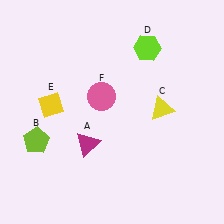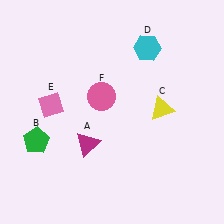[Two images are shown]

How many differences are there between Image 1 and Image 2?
There are 3 differences between the two images.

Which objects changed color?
B changed from lime to green. D changed from lime to cyan. E changed from yellow to pink.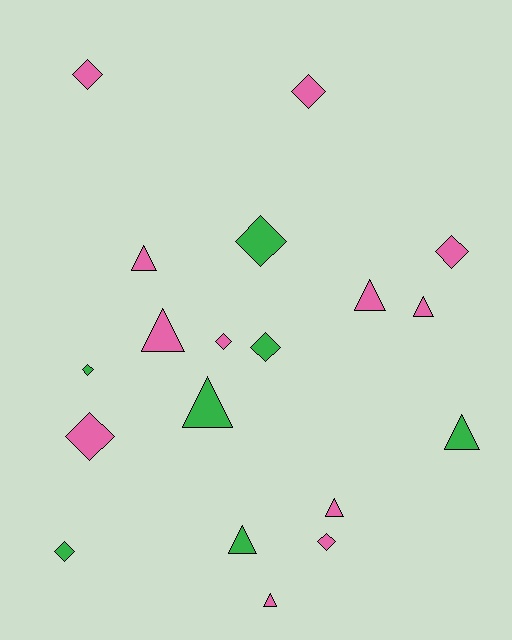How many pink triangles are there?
There are 6 pink triangles.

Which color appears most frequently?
Pink, with 12 objects.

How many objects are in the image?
There are 19 objects.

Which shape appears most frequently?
Diamond, with 10 objects.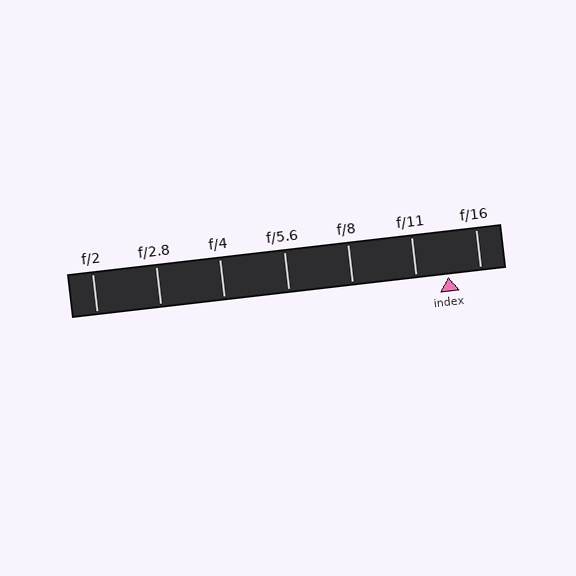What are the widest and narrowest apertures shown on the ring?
The widest aperture shown is f/2 and the narrowest is f/16.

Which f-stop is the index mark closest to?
The index mark is closest to f/16.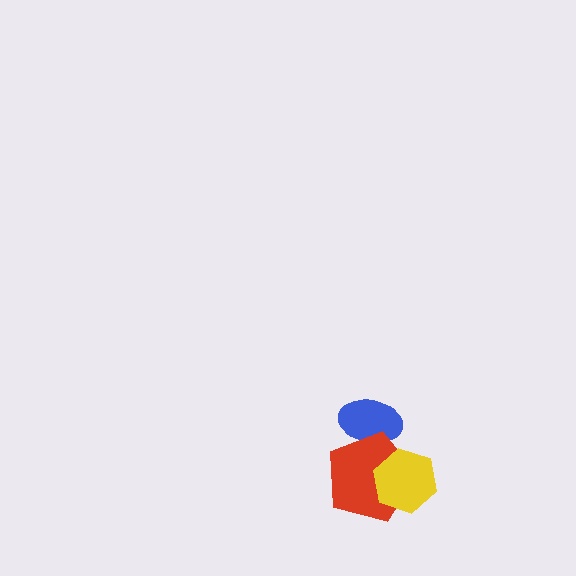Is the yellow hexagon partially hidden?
No, no other shape covers it.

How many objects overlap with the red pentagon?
2 objects overlap with the red pentagon.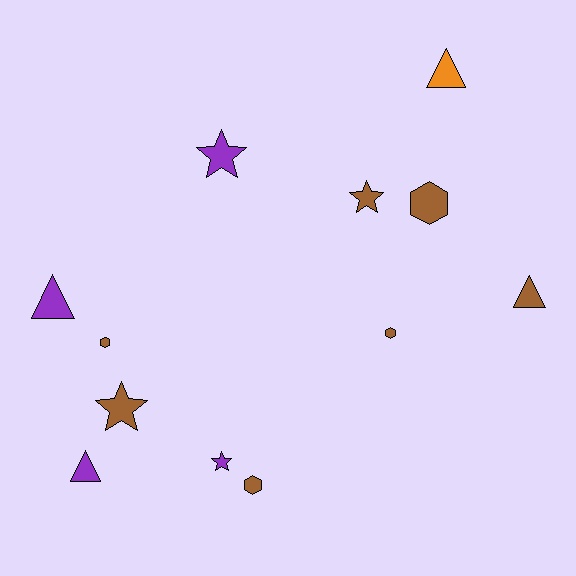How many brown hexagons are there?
There are 4 brown hexagons.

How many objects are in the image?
There are 12 objects.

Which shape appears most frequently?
Triangle, with 4 objects.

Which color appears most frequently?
Brown, with 7 objects.